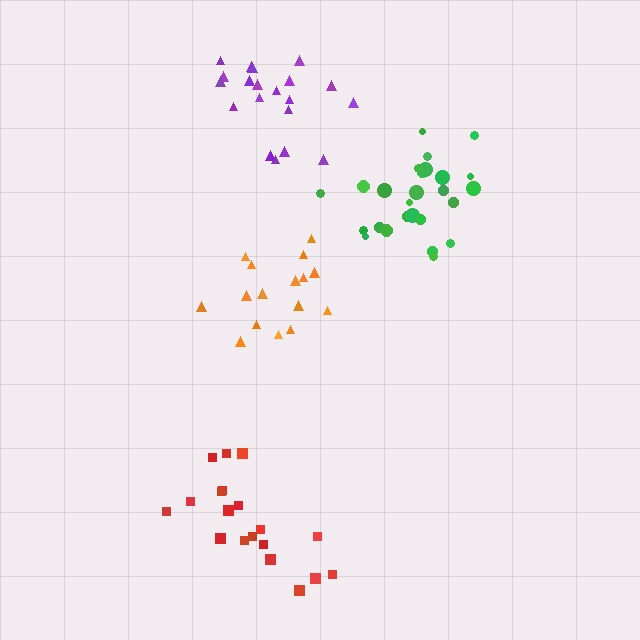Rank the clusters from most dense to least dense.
green, purple, orange, red.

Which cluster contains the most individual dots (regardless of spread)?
Green (28).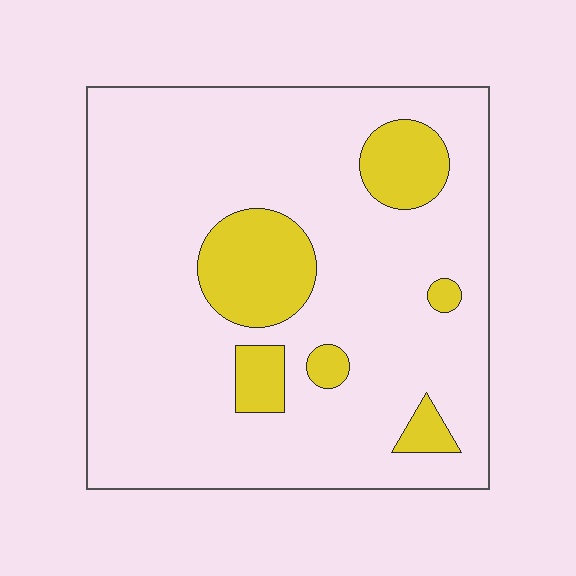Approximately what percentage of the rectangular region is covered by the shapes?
Approximately 15%.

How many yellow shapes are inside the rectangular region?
6.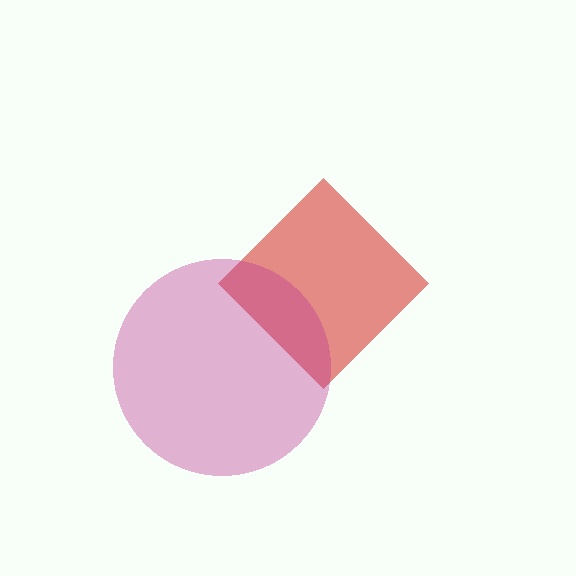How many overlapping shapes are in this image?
There are 2 overlapping shapes in the image.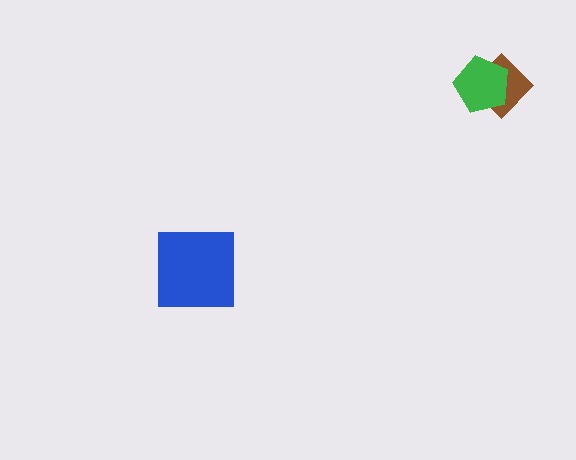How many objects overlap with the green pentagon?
1 object overlaps with the green pentagon.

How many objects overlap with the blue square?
0 objects overlap with the blue square.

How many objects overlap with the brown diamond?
1 object overlaps with the brown diamond.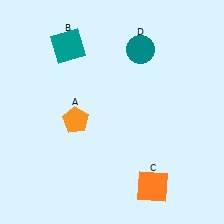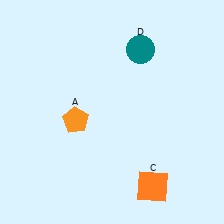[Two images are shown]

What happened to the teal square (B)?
The teal square (B) was removed in Image 2. It was in the top-left area of Image 1.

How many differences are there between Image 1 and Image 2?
There is 1 difference between the two images.